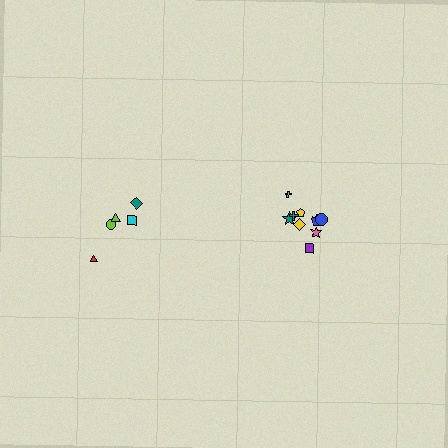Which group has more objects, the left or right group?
The right group.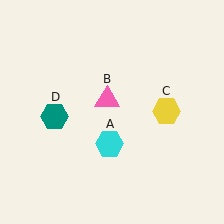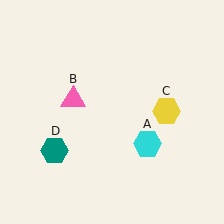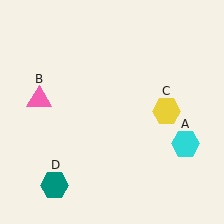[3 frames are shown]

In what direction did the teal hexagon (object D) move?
The teal hexagon (object D) moved down.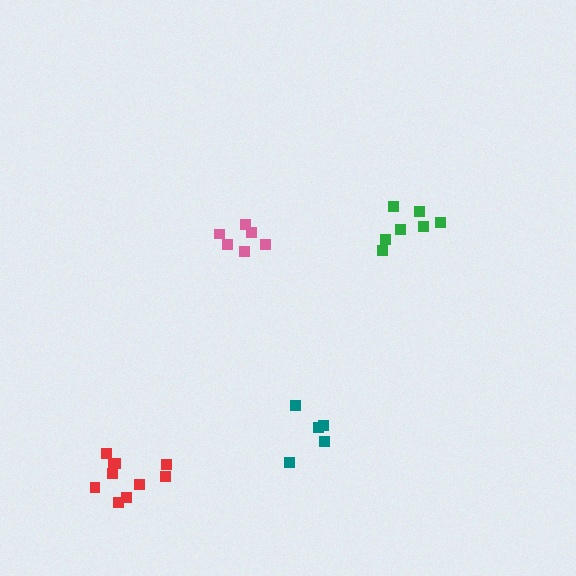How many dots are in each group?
Group 1: 7 dots, Group 2: 5 dots, Group 3: 10 dots, Group 4: 6 dots (28 total).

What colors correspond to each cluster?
The clusters are colored: green, teal, red, pink.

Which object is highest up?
The green cluster is topmost.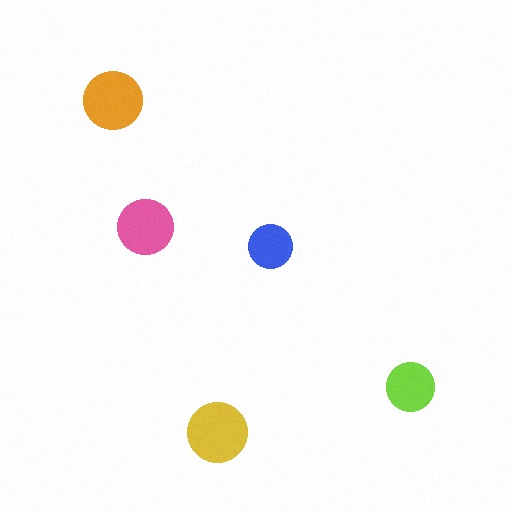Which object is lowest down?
The yellow circle is bottommost.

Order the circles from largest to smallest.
the yellow one, the orange one, the pink one, the lime one, the blue one.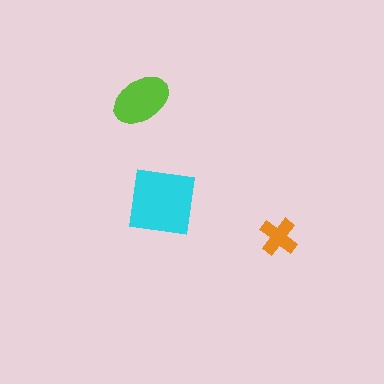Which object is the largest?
The cyan square.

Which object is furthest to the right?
The orange cross is rightmost.